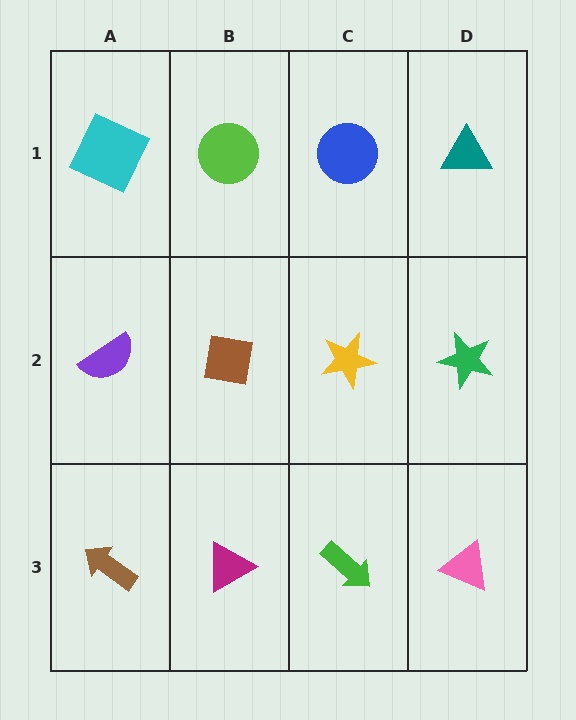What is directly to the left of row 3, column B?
A brown arrow.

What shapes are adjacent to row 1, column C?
A yellow star (row 2, column C), a lime circle (row 1, column B), a teal triangle (row 1, column D).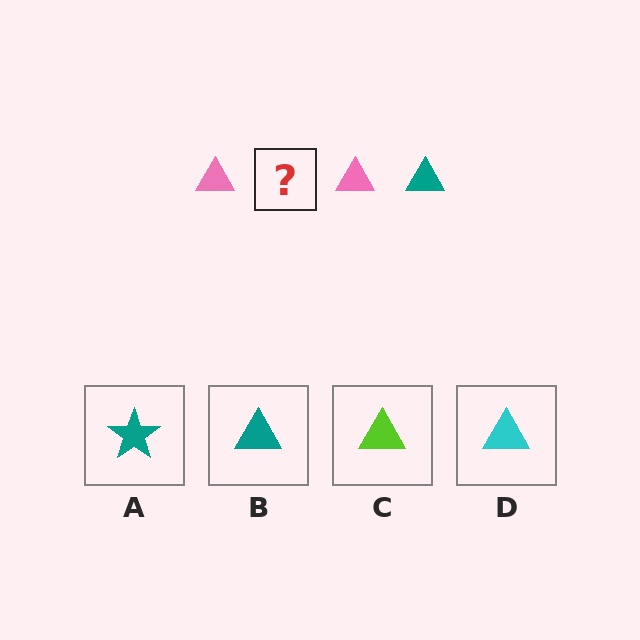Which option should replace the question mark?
Option B.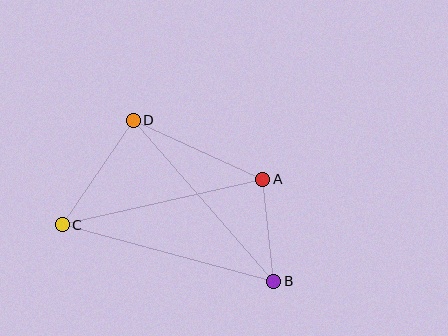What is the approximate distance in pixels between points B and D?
The distance between B and D is approximately 214 pixels.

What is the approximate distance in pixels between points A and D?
The distance between A and D is approximately 142 pixels.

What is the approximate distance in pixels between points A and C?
The distance between A and C is approximately 205 pixels.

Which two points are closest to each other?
Points A and B are closest to each other.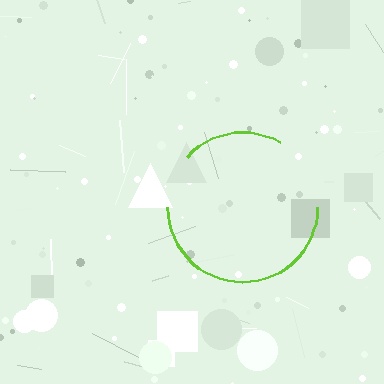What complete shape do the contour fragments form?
The contour fragments form a circle.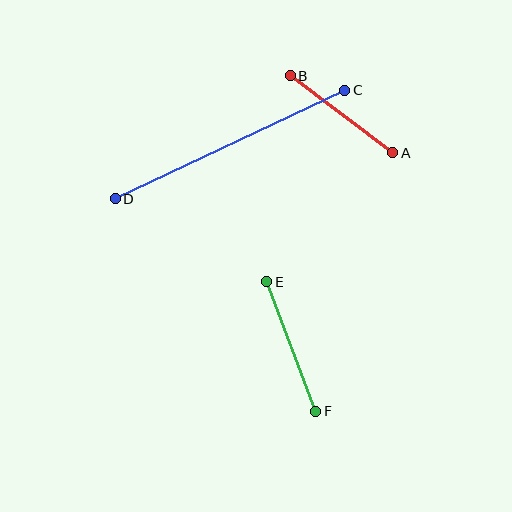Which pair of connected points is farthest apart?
Points C and D are farthest apart.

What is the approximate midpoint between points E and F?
The midpoint is at approximately (291, 347) pixels.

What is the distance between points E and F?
The distance is approximately 139 pixels.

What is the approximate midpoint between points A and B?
The midpoint is at approximately (342, 114) pixels.